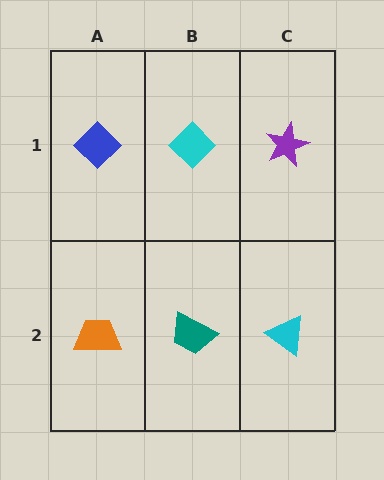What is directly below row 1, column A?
An orange trapezoid.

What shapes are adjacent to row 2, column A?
A blue diamond (row 1, column A), a teal trapezoid (row 2, column B).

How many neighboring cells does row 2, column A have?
2.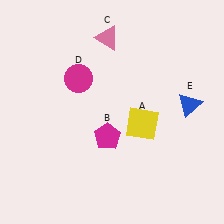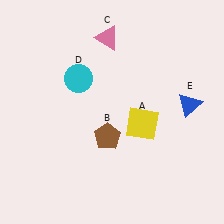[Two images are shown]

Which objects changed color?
B changed from magenta to brown. D changed from magenta to cyan.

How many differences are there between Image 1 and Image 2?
There are 2 differences between the two images.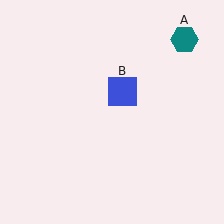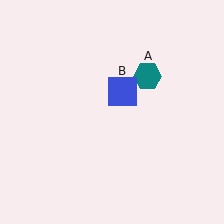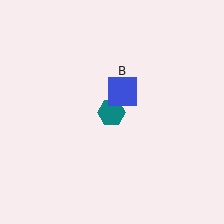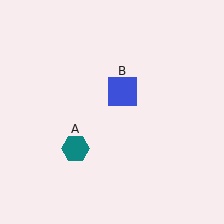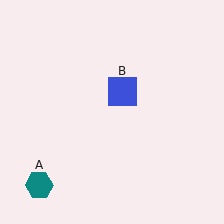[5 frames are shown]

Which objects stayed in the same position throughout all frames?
Blue square (object B) remained stationary.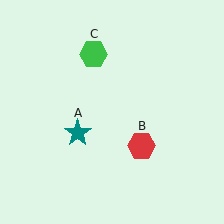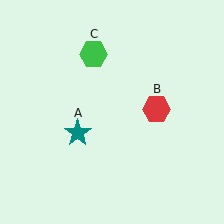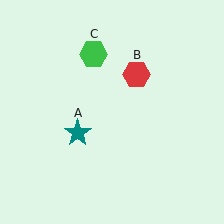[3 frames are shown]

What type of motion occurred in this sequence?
The red hexagon (object B) rotated counterclockwise around the center of the scene.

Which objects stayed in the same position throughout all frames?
Teal star (object A) and green hexagon (object C) remained stationary.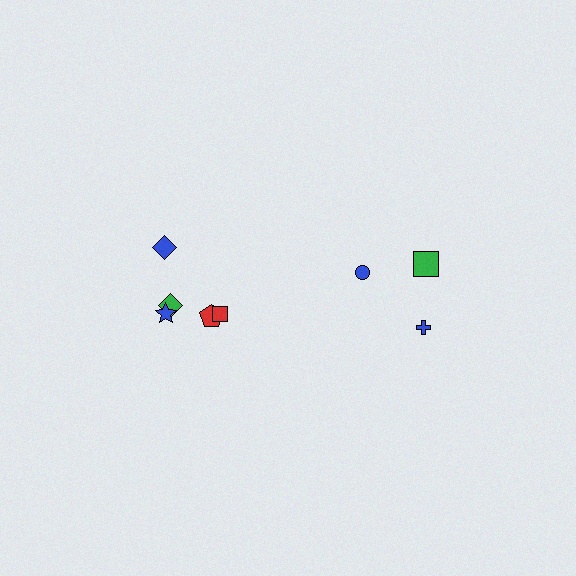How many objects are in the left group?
There are 5 objects.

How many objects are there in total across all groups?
There are 8 objects.